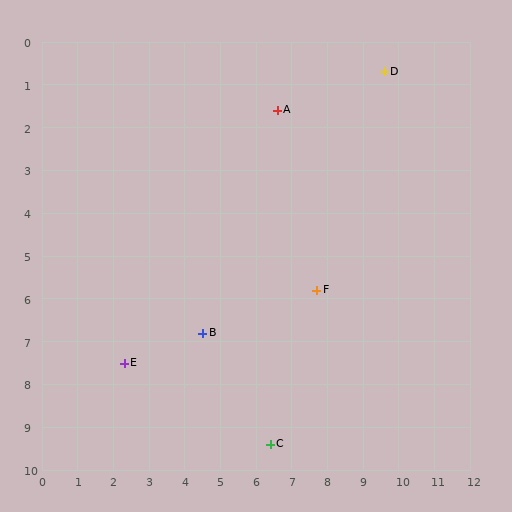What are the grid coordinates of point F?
Point F is at approximately (7.7, 5.8).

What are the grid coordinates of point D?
Point D is at approximately (9.6, 0.7).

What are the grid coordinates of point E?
Point E is at approximately (2.3, 7.5).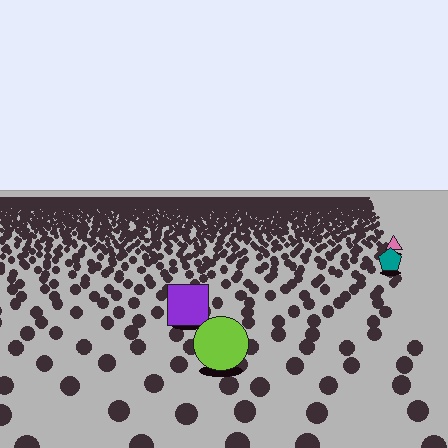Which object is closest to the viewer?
The lime circle is closest. The texture marks near it are larger and more spread out.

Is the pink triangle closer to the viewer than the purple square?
No. The purple square is closer — you can tell from the texture gradient: the ground texture is coarser near it.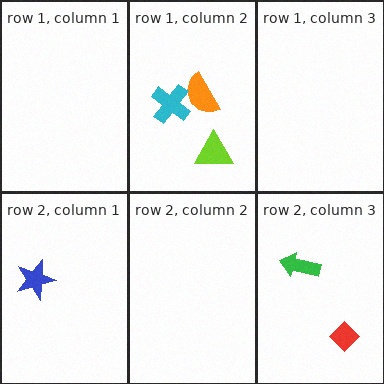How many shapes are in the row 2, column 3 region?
2.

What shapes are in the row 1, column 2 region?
The lime triangle, the orange semicircle, the cyan cross.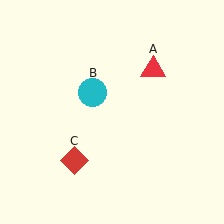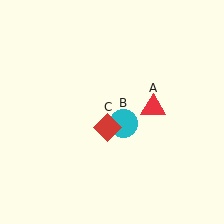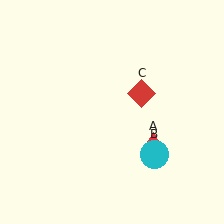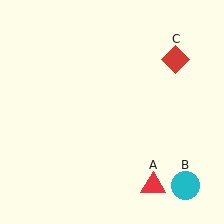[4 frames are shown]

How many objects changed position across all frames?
3 objects changed position: red triangle (object A), cyan circle (object B), red diamond (object C).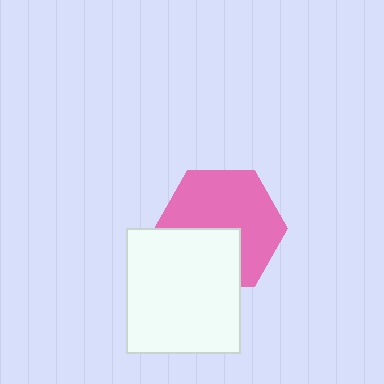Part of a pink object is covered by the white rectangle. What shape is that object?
It is a hexagon.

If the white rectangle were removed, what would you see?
You would see the complete pink hexagon.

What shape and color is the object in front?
The object in front is a white rectangle.